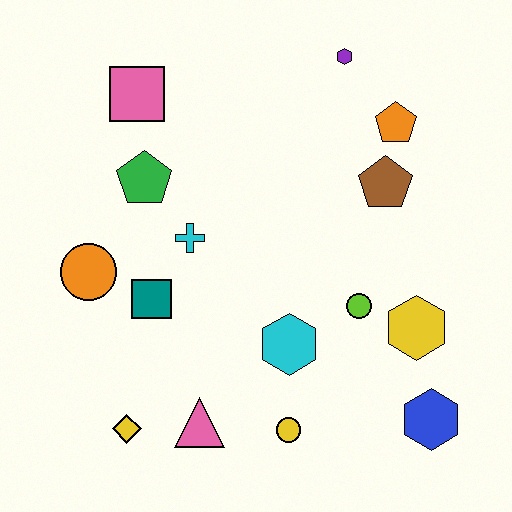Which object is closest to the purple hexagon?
The orange pentagon is closest to the purple hexagon.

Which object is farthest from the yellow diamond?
The purple hexagon is farthest from the yellow diamond.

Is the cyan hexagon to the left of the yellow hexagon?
Yes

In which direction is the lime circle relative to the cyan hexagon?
The lime circle is to the right of the cyan hexagon.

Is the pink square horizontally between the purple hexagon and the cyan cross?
No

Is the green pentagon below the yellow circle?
No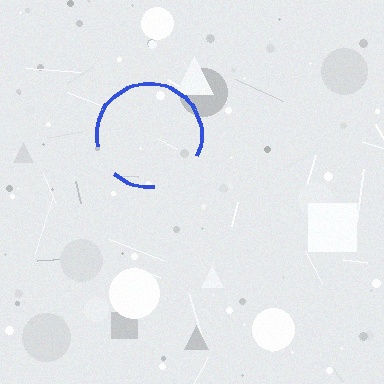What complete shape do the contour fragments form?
The contour fragments form a circle.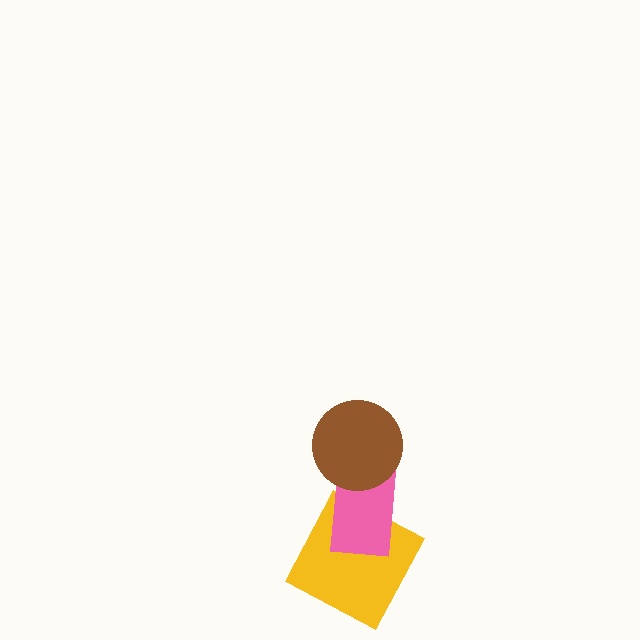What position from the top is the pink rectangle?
The pink rectangle is 2nd from the top.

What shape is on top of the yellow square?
The pink rectangle is on top of the yellow square.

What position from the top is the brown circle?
The brown circle is 1st from the top.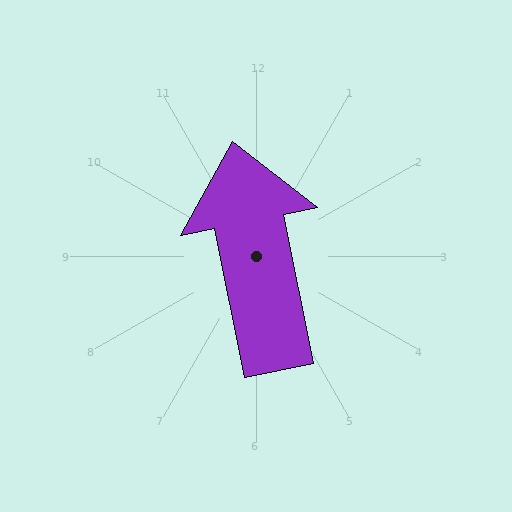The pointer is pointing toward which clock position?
Roughly 12 o'clock.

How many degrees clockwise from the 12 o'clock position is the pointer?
Approximately 349 degrees.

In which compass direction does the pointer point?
North.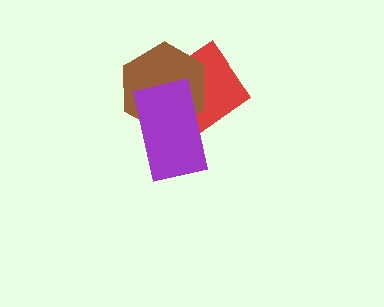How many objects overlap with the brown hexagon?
2 objects overlap with the brown hexagon.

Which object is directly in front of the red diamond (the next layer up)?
The brown hexagon is directly in front of the red diamond.